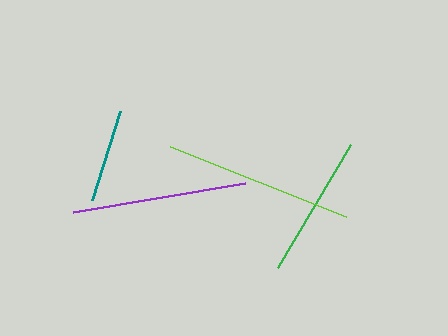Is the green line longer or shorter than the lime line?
The lime line is longer than the green line.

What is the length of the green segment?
The green segment is approximately 143 pixels long.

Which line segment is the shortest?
The teal line is the shortest at approximately 94 pixels.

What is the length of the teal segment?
The teal segment is approximately 94 pixels long.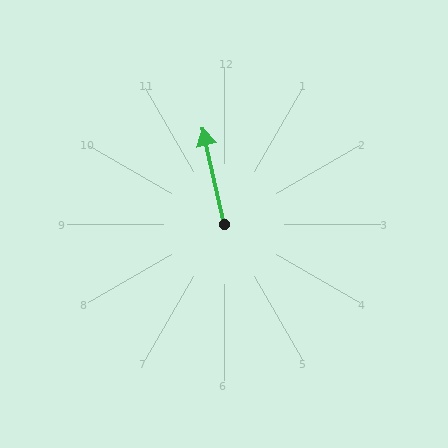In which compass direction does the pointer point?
North.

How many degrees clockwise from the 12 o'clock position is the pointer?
Approximately 348 degrees.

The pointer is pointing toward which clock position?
Roughly 12 o'clock.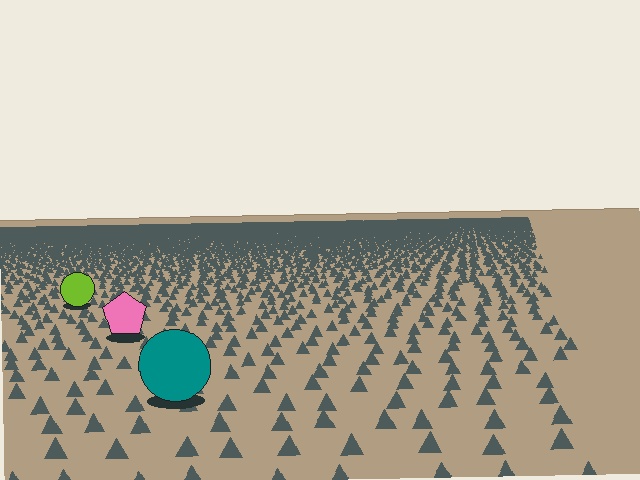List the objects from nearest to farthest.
From nearest to farthest: the teal circle, the pink pentagon, the lime circle.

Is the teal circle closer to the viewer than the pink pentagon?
Yes. The teal circle is closer — you can tell from the texture gradient: the ground texture is coarser near it.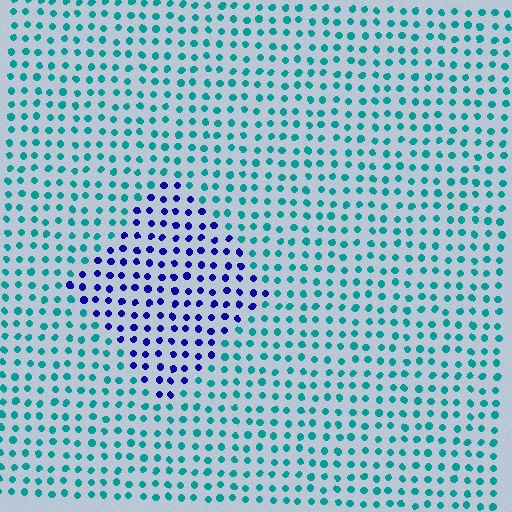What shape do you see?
I see a diamond.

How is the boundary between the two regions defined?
The boundary is defined purely by a slight shift in hue (about 66 degrees). Spacing, size, and orientation are identical on both sides.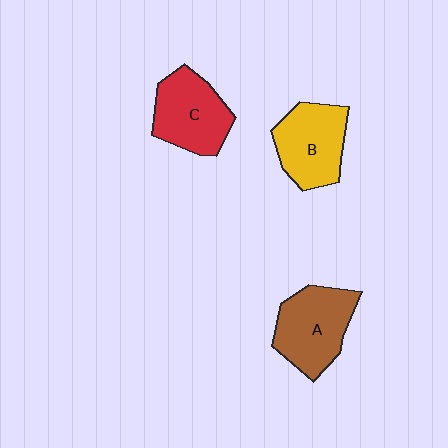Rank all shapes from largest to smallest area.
From largest to smallest: A (brown), C (red), B (yellow).